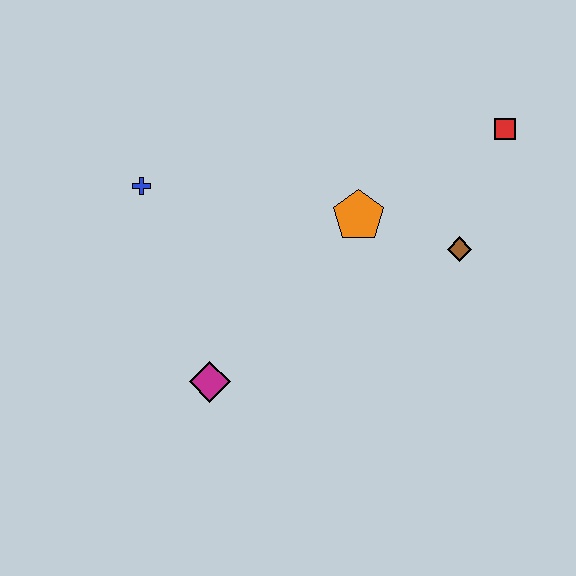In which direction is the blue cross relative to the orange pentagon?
The blue cross is to the left of the orange pentagon.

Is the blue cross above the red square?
No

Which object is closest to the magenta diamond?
The blue cross is closest to the magenta diamond.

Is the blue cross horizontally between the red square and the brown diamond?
No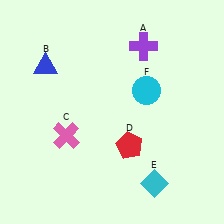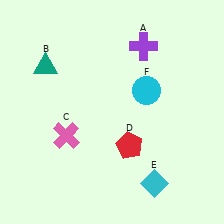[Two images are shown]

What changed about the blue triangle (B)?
In Image 1, B is blue. In Image 2, it changed to teal.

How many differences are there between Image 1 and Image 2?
There is 1 difference between the two images.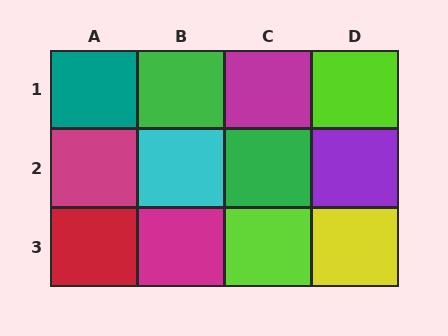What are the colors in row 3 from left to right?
Red, magenta, lime, yellow.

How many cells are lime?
2 cells are lime.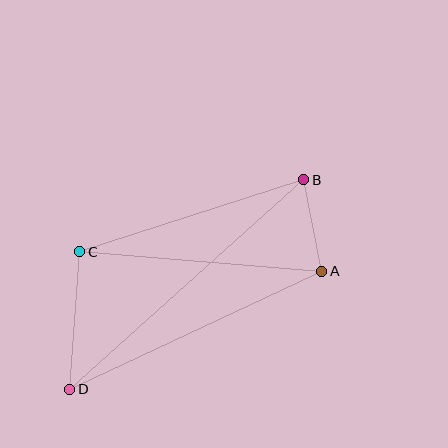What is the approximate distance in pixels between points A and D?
The distance between A and D is approximately 278 pixels.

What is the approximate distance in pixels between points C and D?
The distance between C and D is approximately 138 pixels.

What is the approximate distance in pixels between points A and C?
The distance between A and C is approximately 243 pixels.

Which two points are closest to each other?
Points A and B are closest to each other.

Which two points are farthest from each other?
Points B and D are farthest from each other.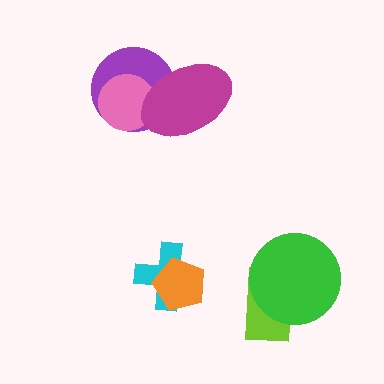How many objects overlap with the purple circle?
2 objects overlap with the purple circle.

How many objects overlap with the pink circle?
2 objects overlap with the pink circle.